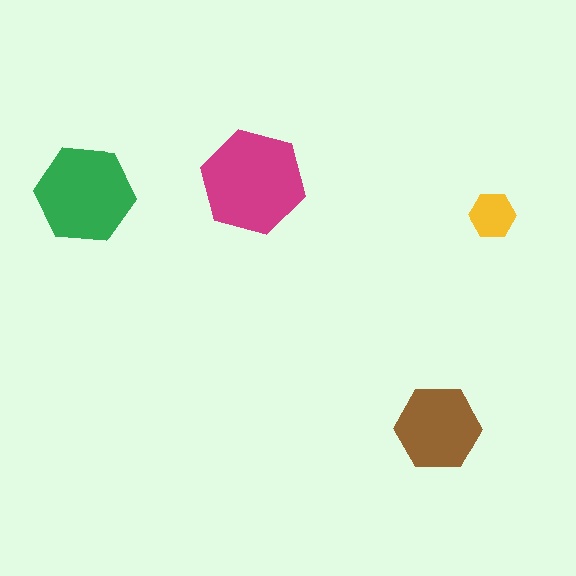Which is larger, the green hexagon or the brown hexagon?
The green one.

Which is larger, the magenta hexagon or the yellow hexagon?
The magenta one.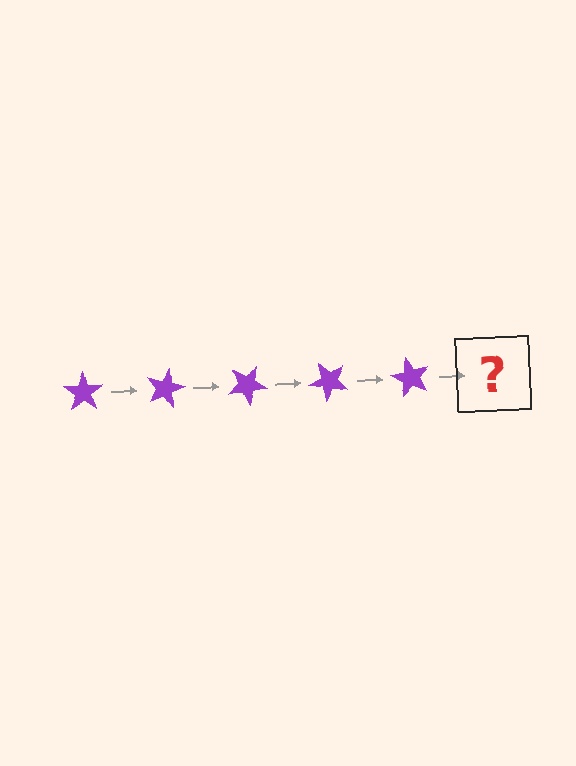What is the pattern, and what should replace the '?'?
The pattern is that the star rotates 15 degrees each step. The '?' should be a purple star rotated 75 degrees.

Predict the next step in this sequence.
The next step is a purple star rotated 75 degrees.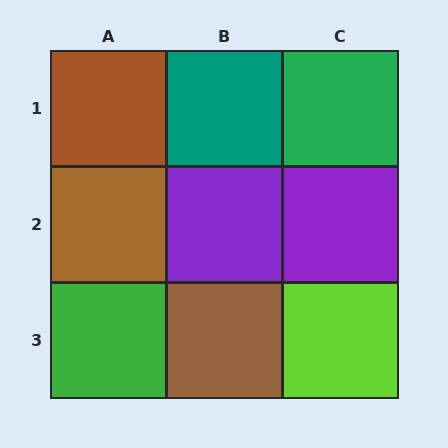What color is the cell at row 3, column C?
Lime.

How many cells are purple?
2 cells are purple.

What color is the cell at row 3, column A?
Green.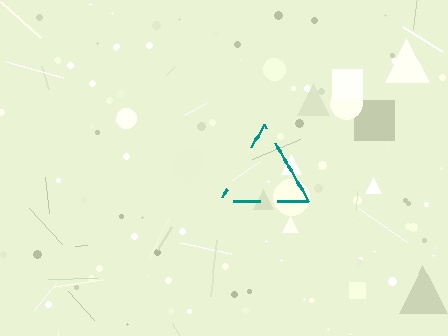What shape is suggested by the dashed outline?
The dashed outline suggests a triangle.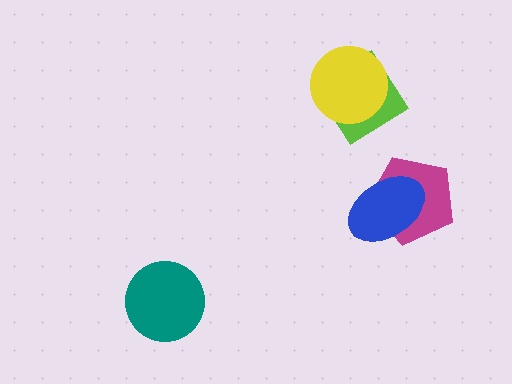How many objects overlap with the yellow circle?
1 object overlaps with the yellow circle.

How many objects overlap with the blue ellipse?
1 object overlaps with the blue ellipse.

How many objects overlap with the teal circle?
0 objects overlap with the teal circle.